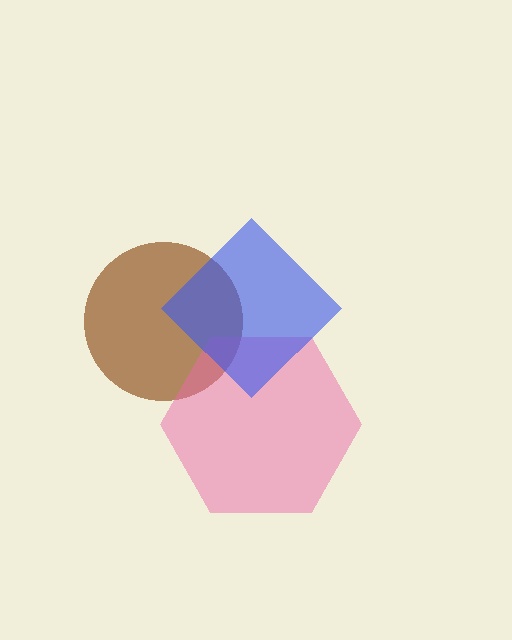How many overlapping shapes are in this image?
There are 3 overlapping shapes in the image.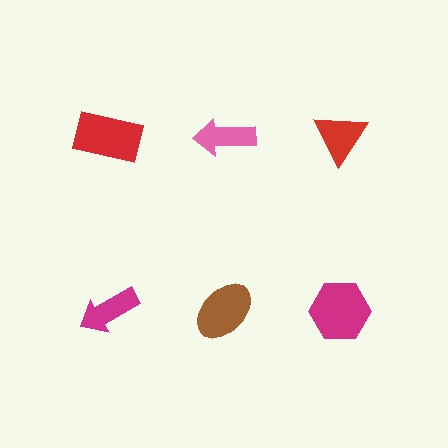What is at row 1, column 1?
A red rectangle.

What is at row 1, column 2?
A pink arrow.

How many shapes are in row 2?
3 shapes.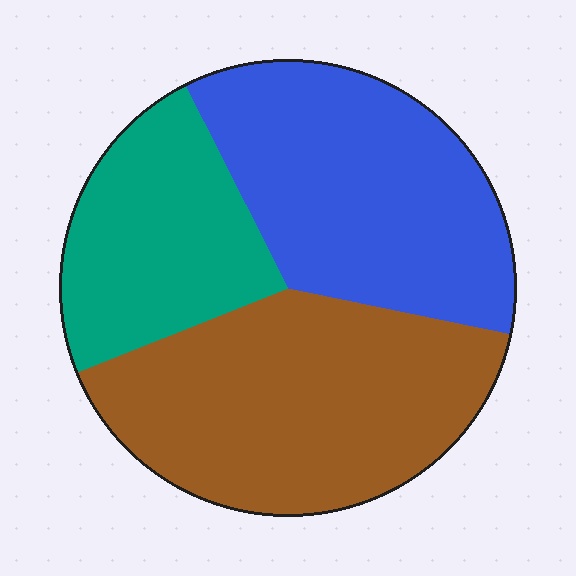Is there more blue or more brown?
Brown.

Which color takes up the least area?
Teal, at roughly 25%.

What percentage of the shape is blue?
Blue takes up about three eighths (3/8) of the shape.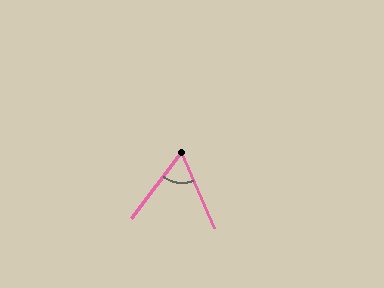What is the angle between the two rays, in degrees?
Approximately 60 degrees.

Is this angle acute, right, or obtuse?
It is acute.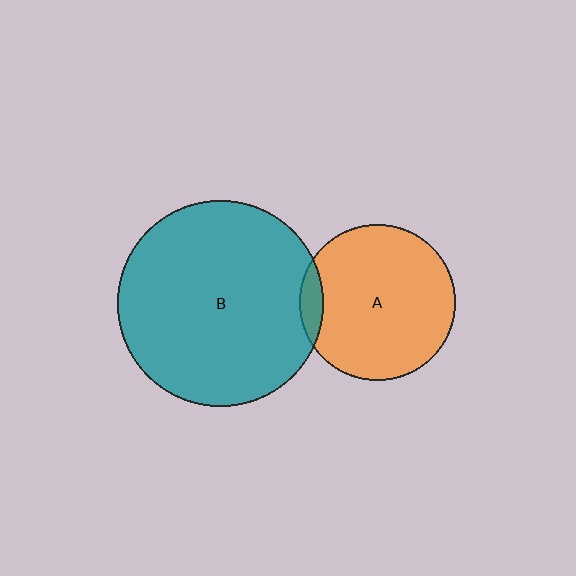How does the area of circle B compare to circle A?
Approximately 1.8 times.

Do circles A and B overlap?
Yes.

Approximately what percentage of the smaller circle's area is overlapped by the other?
Approximately 10%.